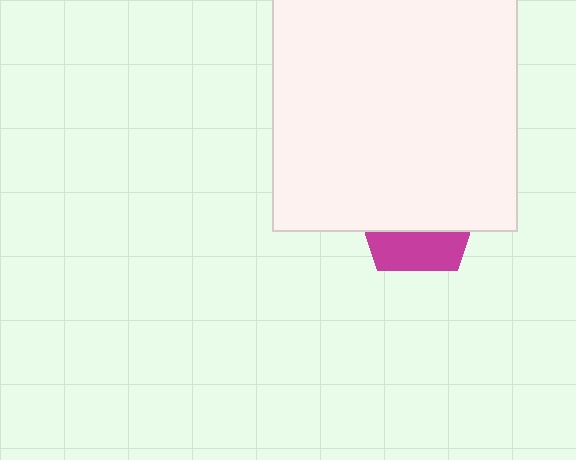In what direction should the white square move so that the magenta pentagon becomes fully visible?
The white square should move up. That is the shortest direction to clear the overlap and leave the magenta pentagon fully visible.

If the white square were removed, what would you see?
You would see the complete magenta pentagon.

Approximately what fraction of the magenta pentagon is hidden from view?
Roughly 67% of the magenta pentagon is hidden behind the white square.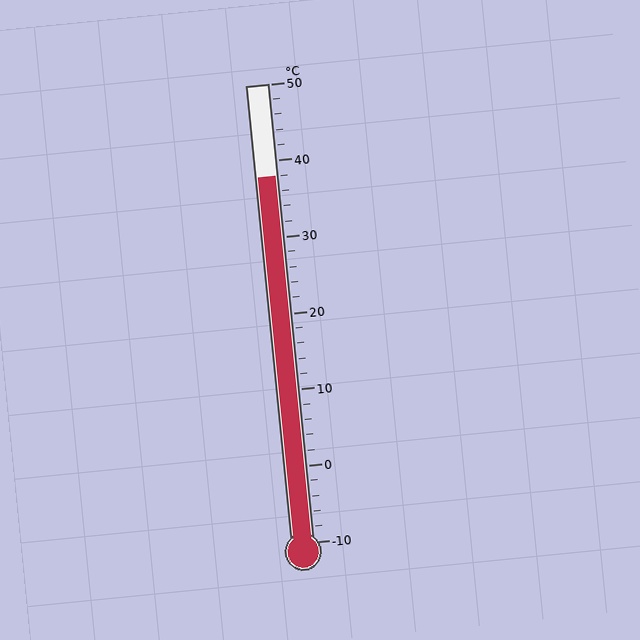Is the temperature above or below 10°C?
The temperature is above 10°C.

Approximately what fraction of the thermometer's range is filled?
The thermometer is filled to approximately 80% of its range.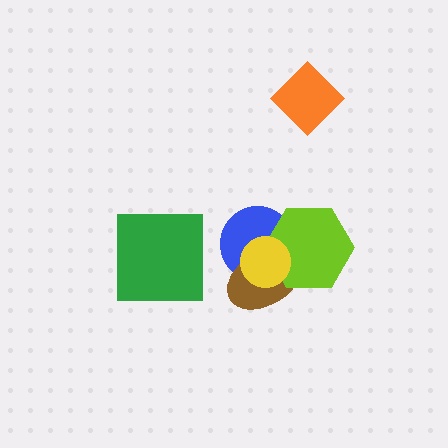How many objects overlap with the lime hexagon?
3 objects overlap with the lime hexagon.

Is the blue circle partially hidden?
Yes, it is partially covered by another shape.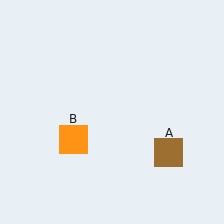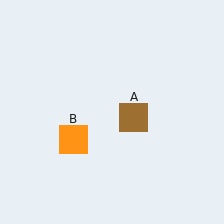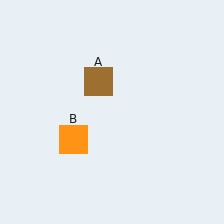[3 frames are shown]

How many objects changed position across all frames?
1 object changed position: brown square (object A).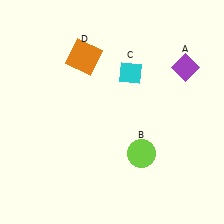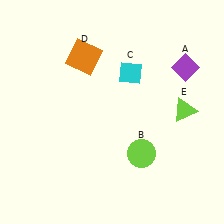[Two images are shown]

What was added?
A lime triangle (E) was added in Image 2.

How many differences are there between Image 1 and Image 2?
There is 1 difference between the two images.